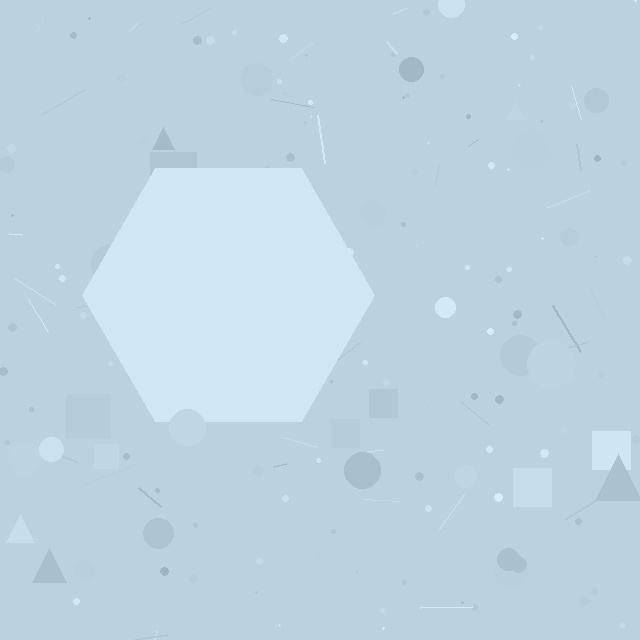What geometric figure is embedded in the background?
A hexagon is embedded in the background.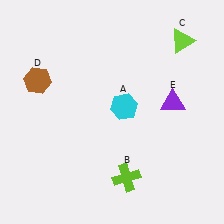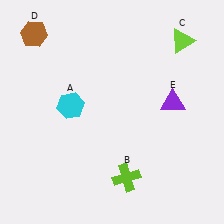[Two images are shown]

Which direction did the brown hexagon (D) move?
The brown hexagon (D) moved up.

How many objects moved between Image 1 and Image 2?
2 objects moved between the two images.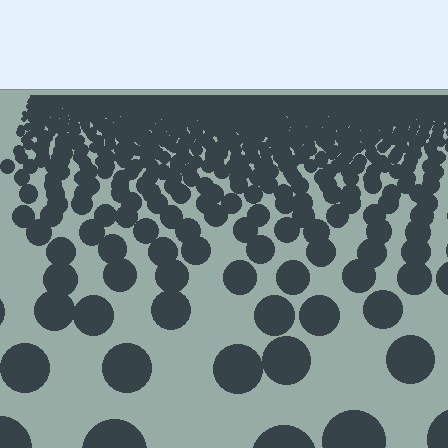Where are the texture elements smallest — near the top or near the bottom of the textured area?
Near the top.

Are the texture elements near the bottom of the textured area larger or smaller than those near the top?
Larger. Near the bottom, elements are closer to the viewer and appear at a bigger on-screen size.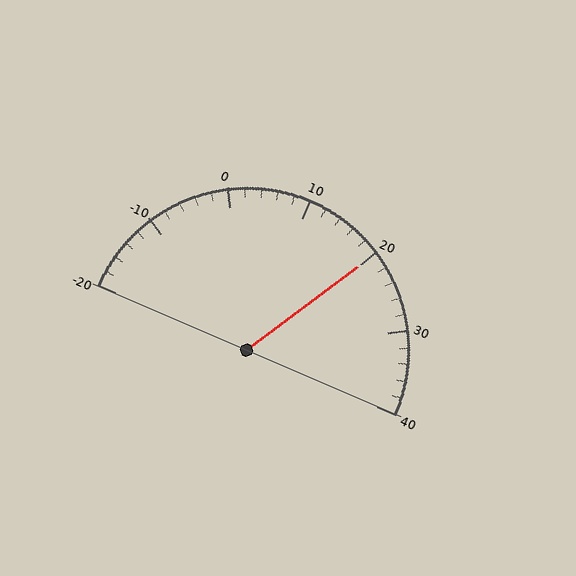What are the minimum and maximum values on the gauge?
The gauge ranges from -20 to 40.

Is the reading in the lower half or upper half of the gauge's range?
The reading is in the upper half of the range (-20 to 40).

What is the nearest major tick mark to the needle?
The nearest major tick mark is 20.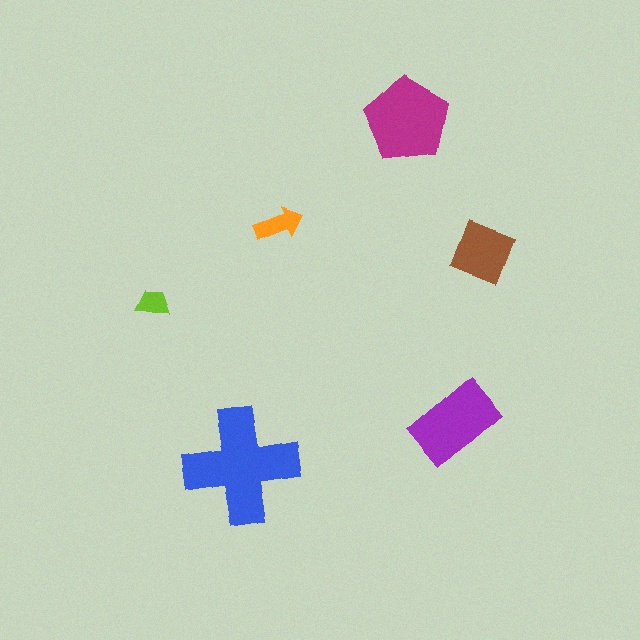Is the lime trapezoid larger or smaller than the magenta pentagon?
Smaller.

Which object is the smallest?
The lime trapezoid.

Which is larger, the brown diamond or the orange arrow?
The brown diamond.